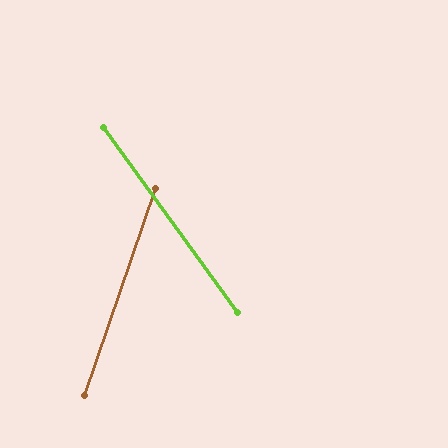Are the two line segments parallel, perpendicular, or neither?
Neither parallel nor perpendicular — they differ by about 55°.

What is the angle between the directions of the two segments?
Approximately 55 degrees.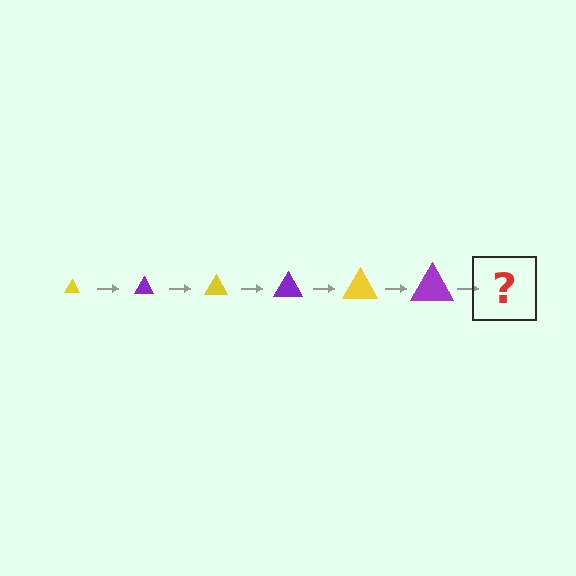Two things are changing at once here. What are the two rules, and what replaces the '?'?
The two rules are that the triangle grows larger each step and the color cycles through yellow and purple. The '?' should be a yellow triangle, larger than the previous one.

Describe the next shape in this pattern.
It should be a yellow triangle, larger than the previous one.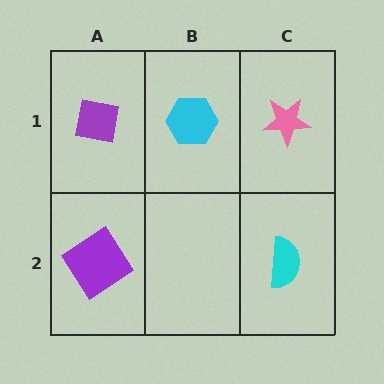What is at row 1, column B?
A cyan hexagon.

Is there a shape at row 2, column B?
No, that cell is empty.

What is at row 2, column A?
A purple diamond.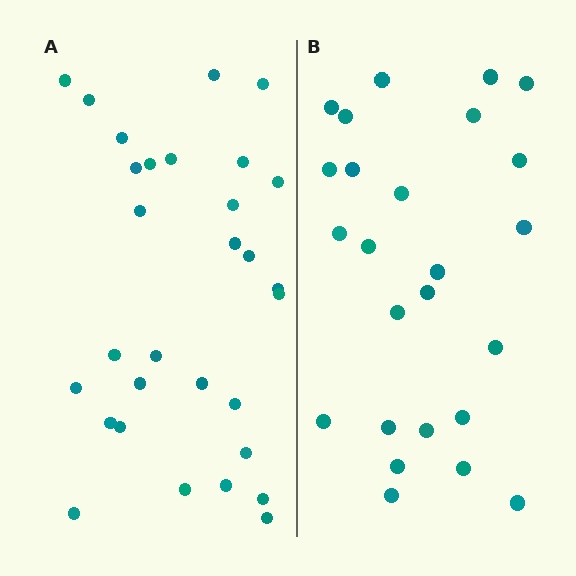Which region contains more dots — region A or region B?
Region A (the left region) has more dots.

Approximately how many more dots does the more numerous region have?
Region A has about 5 more dots than region B.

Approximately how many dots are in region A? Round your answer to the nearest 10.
About 30 dots.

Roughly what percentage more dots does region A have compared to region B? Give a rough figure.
About 20% more.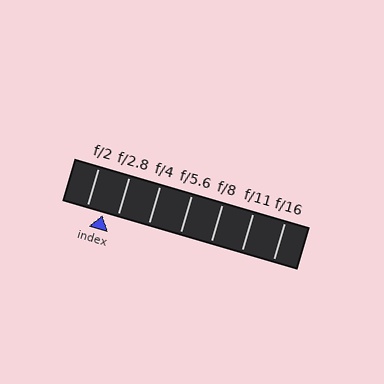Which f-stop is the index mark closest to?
The index mark is closest to f/2.8.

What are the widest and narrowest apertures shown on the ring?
The widest aperture shown is f/2 and the narrowest is f/16.